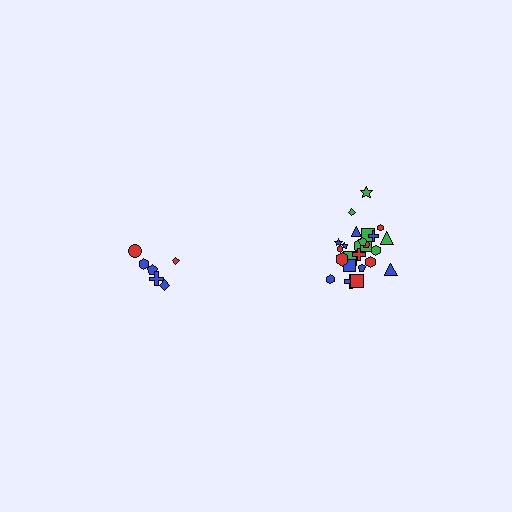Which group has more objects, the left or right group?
The right group.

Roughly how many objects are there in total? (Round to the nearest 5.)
Roughly 30 objects in total.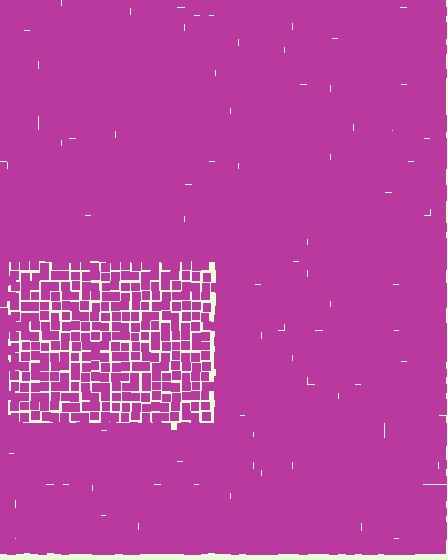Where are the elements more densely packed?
The elements are more densely packed outside the rectangle boundary.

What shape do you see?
I see a rectangle.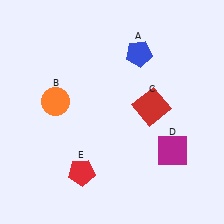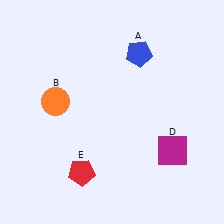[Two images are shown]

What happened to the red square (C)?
The red square (C) was removed in Image 2. It was in the top-right area of Image 1.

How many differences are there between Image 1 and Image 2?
There is 1 difference between the two images.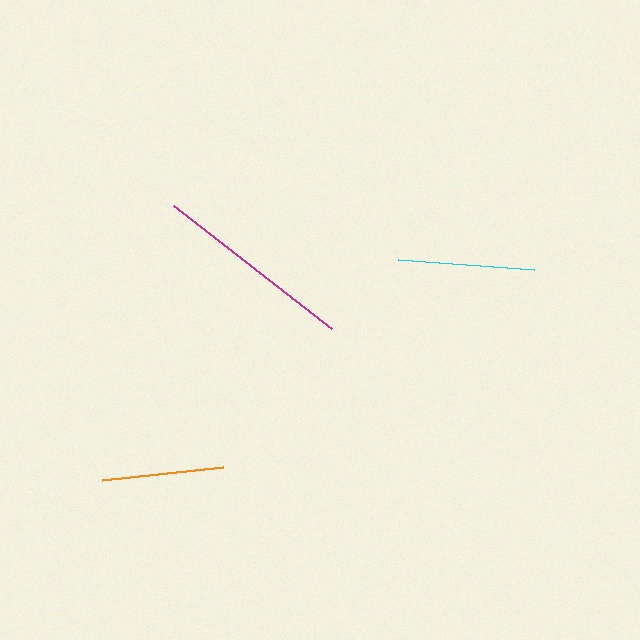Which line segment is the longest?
The magenta line is the longest at approximately 200 pixels.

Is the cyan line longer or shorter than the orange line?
The cyan line is longer than the orange line.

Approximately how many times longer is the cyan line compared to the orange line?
The cyan line is approximately 1.1 times the length of the orange line.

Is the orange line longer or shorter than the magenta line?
The magenta line is longer than the orange line.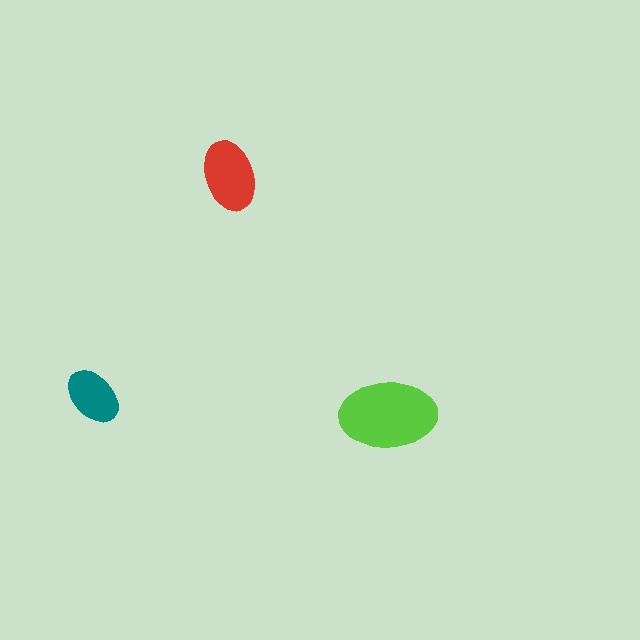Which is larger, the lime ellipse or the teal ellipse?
The lime one.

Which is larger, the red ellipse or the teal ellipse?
The red one.